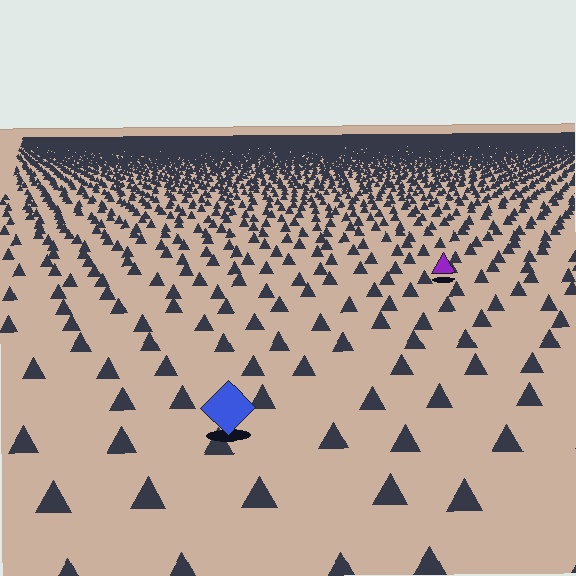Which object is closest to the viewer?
The blue diamond is closest. The texture marks near it are larger and more spread out.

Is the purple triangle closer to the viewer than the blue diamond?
No. The blue diamond is closer — you can tell from the texture gradient: the ground texture is coarser near it.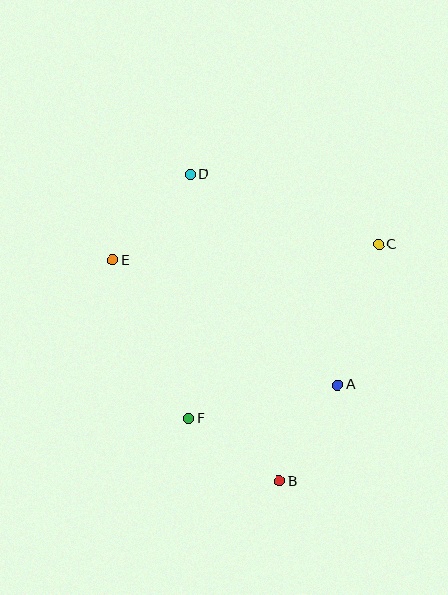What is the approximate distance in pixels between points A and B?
The distance between A and B is approximately 113 pixels.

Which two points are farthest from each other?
Points B and D are farthest from each other.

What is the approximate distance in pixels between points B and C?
The distance between B and C is approximately 257 pixels.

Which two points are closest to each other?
Points B and F are closest to each other.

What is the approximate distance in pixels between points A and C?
The distance between A and C is approximately 146 pixels.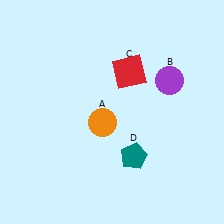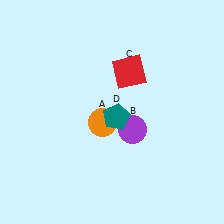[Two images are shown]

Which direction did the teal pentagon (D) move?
The teal pentagon (D) moved up.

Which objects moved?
The objects that moved are: the purple circle (B), the teal pentagon (D).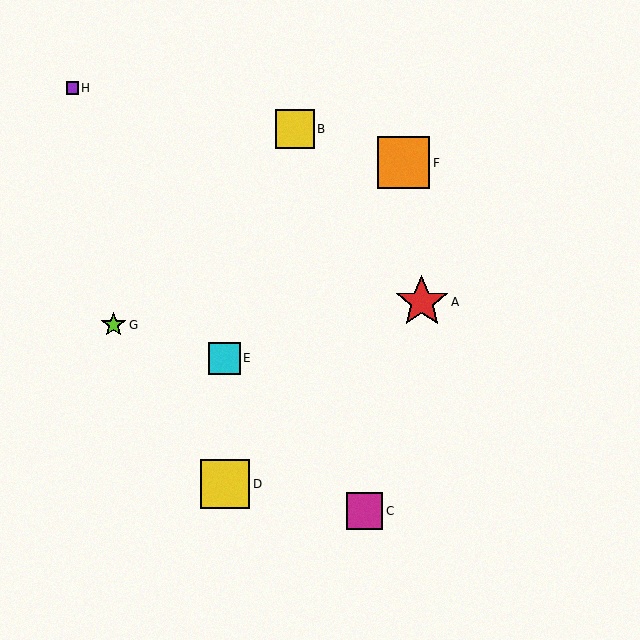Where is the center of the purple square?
The center of the purple square is at (72, 88).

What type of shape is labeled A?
Shape A is a red star.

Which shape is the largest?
The red star (labeled A) is the largest.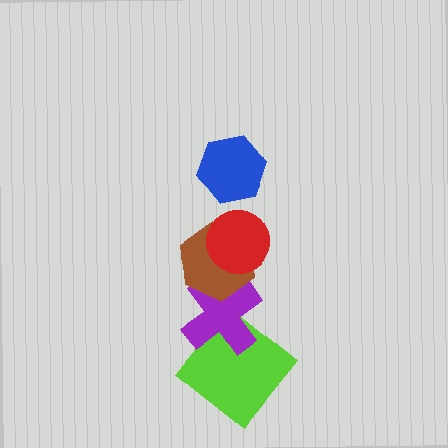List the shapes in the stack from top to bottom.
From top to bottom: the blue hexagon, the red circle, the brown hexagon, the purple cross, the lime diamond.